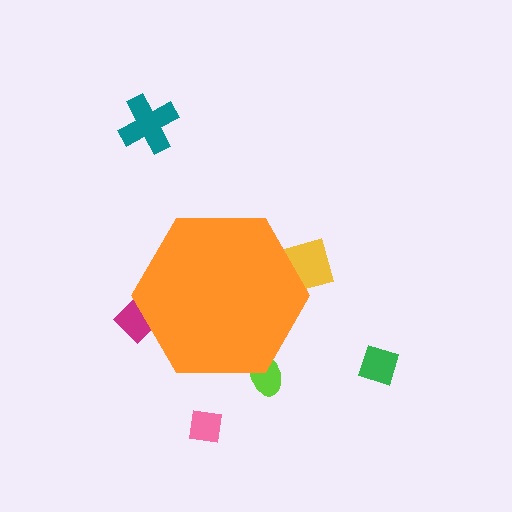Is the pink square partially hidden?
No, the pink square is fully visible.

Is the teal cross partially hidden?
No, the teal cross is fully visible.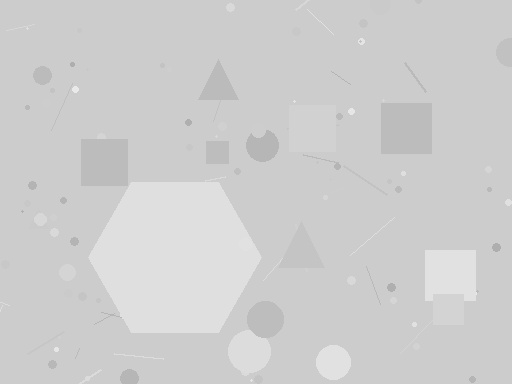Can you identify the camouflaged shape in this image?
The camouflaged shape is a hexagon.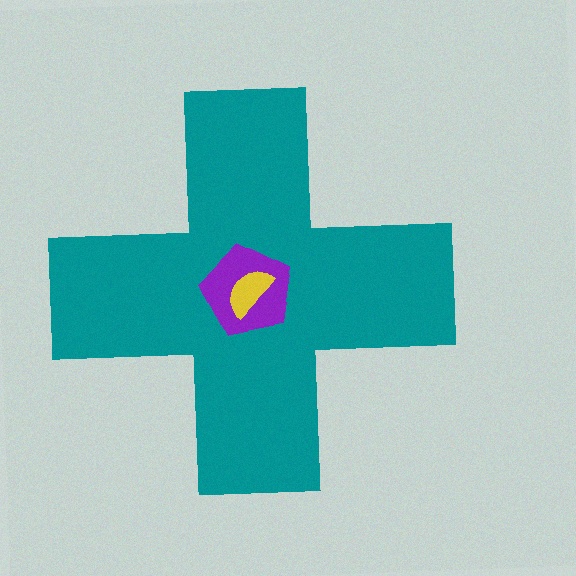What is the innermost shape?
The yellow semicircle.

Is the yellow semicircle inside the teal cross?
Yes.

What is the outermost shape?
The teal cross.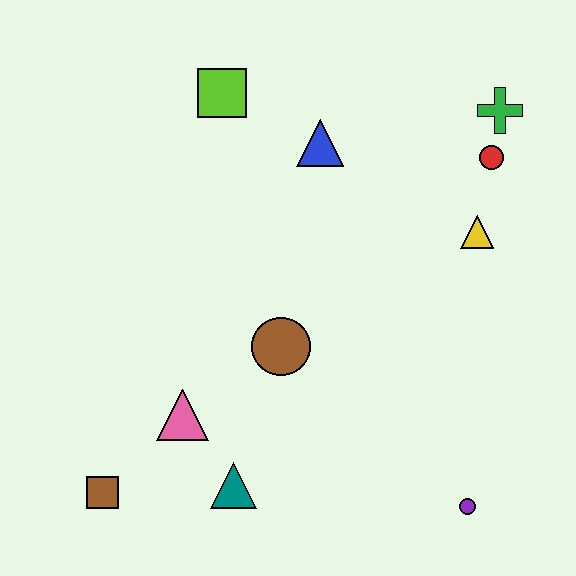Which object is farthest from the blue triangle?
The brown square is farthest from the blue triangle.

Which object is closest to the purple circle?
The teal triangle is closest to the purple circle.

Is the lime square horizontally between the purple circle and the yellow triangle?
No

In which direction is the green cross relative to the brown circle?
The green cross is above the brown circle.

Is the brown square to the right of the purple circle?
No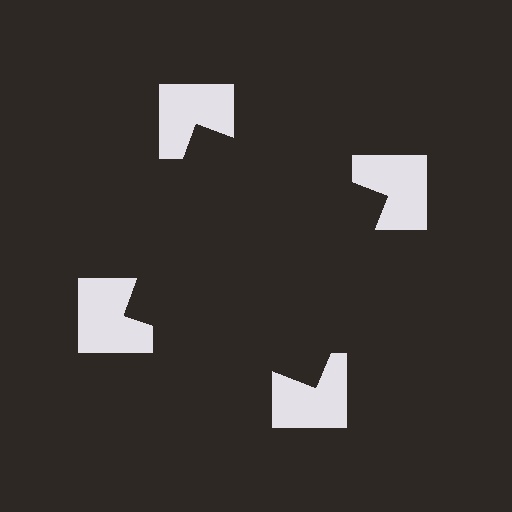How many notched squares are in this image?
There are 4 — one at each vertex of the illusory square.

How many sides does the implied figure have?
4 sides.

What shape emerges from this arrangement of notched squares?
An illusory square — its edges are inferred from the aligned wedge cuts in the notched squares, not physically drawn.